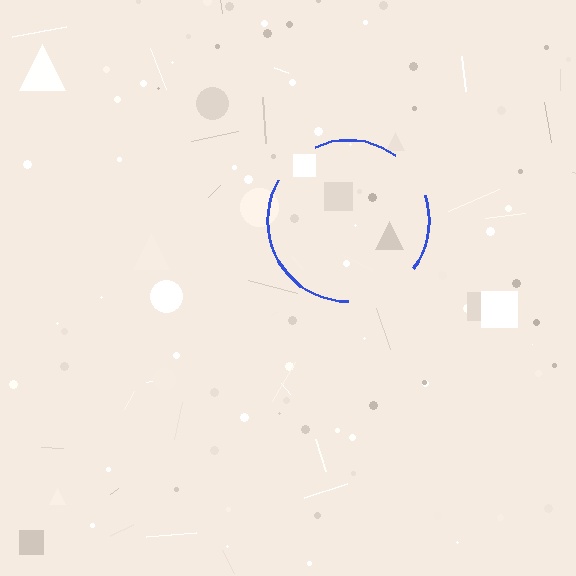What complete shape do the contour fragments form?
The contour fragments form a circle.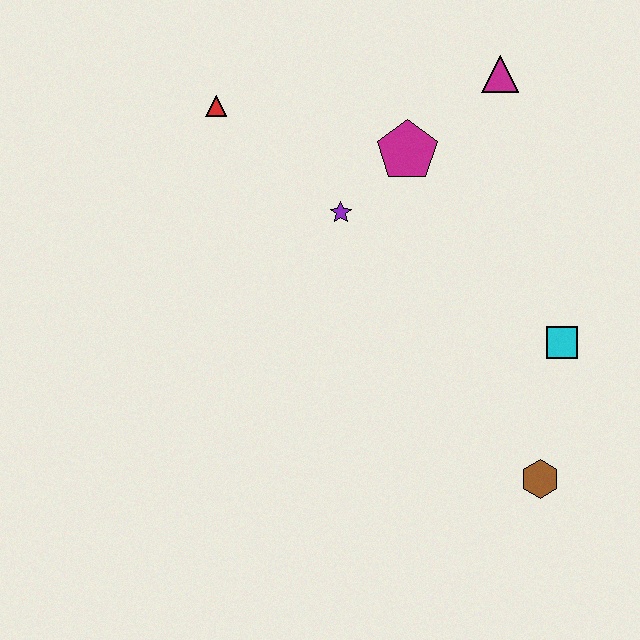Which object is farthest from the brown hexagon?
The red triangle is farthest from the brown hexagon.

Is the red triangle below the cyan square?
No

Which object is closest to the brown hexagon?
The cyan square is closest to the brown hexagon.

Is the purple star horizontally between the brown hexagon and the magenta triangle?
No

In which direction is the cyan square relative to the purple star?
The cyan square is to the right of the purple star.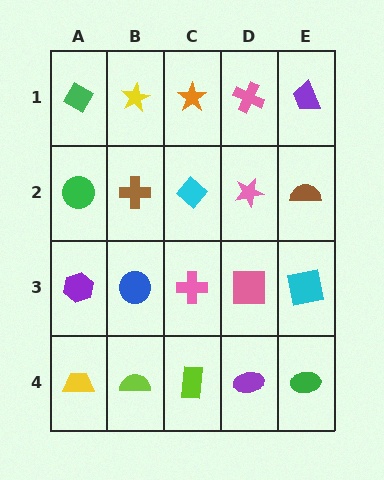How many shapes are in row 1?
5 shapes.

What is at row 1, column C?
An orange star.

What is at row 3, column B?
A blue circle.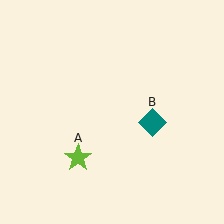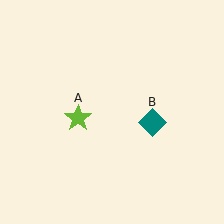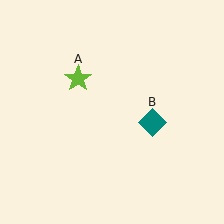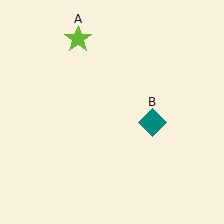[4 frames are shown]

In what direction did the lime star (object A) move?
The lime star (object A) moved up.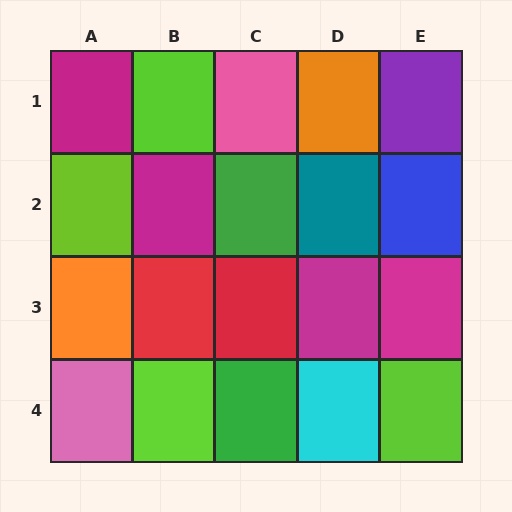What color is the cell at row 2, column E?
Blue.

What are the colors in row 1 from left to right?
Magenta, lime, pink, orange, purple.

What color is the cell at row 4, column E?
Lime.